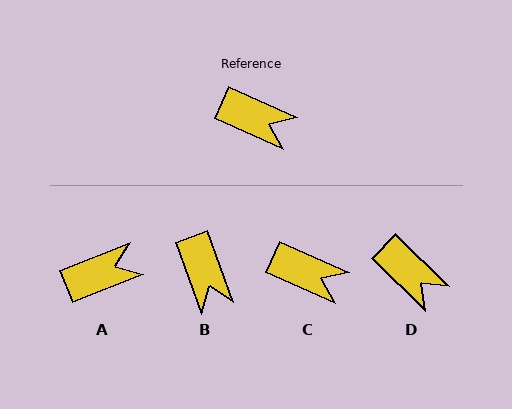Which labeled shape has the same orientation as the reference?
C.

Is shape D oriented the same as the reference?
No, it is off by about 21 degrees.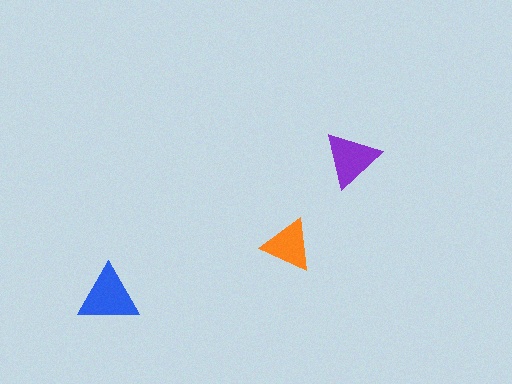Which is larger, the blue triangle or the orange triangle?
The blue one.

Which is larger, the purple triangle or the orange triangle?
The purple one.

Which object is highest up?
The purple triangle is topmost.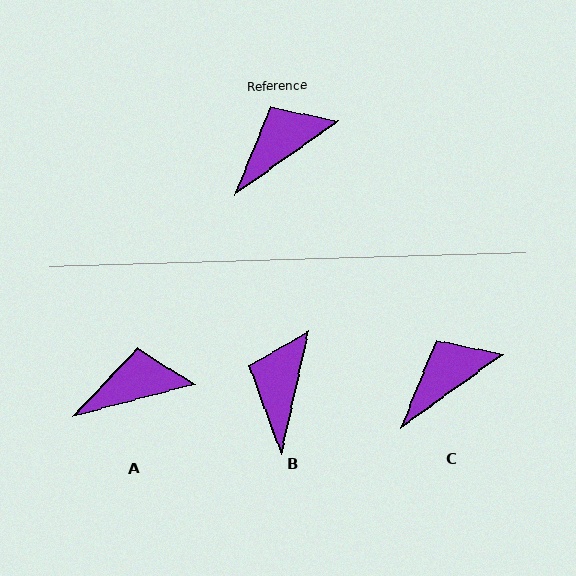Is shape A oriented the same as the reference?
No, it is off by about 21 degrees.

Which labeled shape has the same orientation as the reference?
C.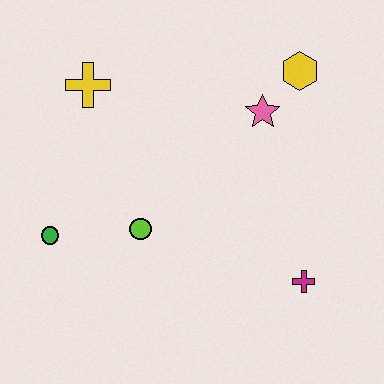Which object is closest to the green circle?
The lime circle is closest to the green circle.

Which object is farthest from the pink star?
The green circle is farthest from the pink star.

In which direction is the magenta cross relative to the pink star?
The magenta cross is below the pink star.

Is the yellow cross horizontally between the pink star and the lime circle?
No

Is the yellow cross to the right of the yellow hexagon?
No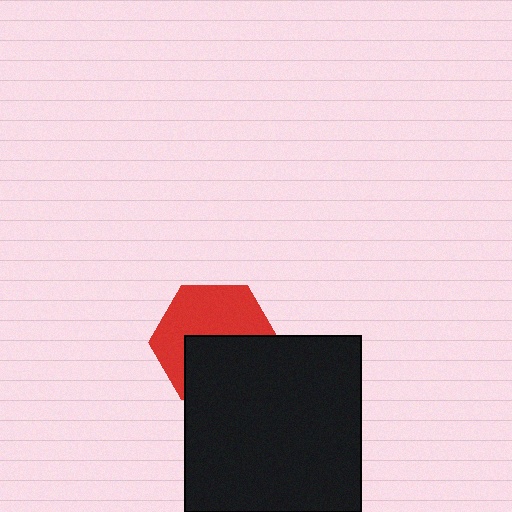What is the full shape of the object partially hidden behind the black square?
The partially hidden object is a red hexagon.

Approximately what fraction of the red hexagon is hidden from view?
Roughly 46% of the red hexagon is hidden behind the black square.